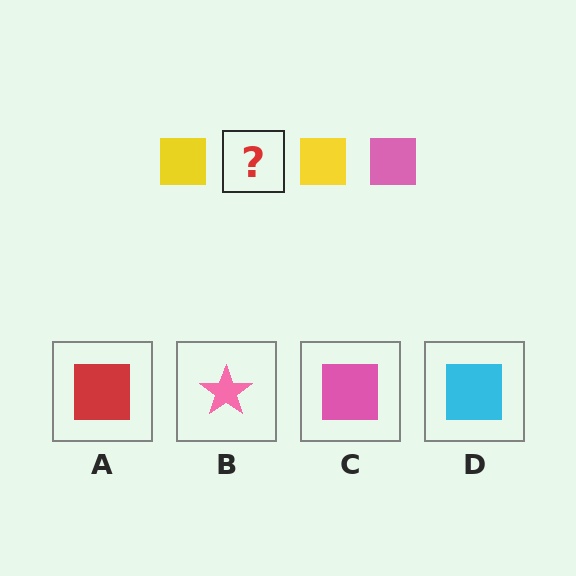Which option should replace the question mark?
Option C.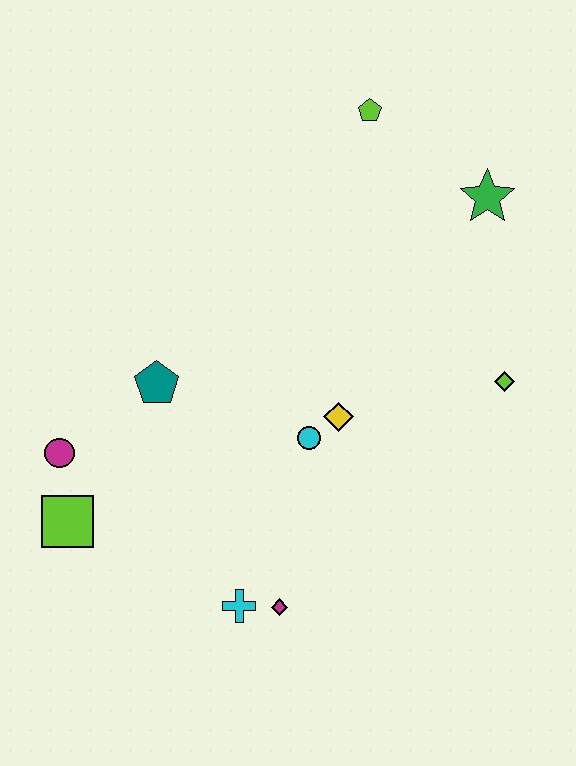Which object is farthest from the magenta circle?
The green star is farthest from the magenta circle.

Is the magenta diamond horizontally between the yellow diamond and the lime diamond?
No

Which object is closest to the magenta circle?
The lime square is closest to the magenta circle.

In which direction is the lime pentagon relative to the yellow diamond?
The lime pentagon is above the yellow diamond.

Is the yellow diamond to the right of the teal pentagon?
Yes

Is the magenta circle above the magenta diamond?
Yes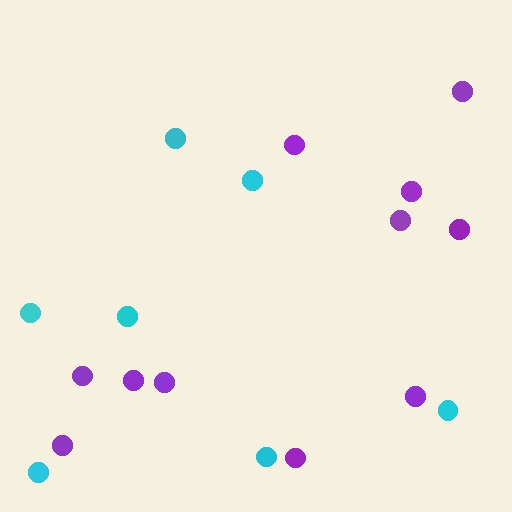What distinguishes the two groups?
There are 2 groups: one group of cyan circles (7) and one group of purple circles (11).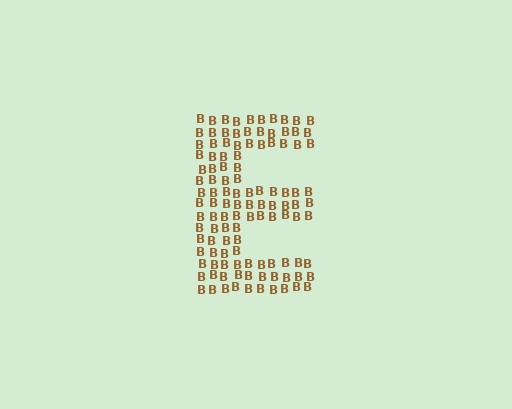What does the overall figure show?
The overall figure shows the letter E.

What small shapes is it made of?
It is made of small letter B's.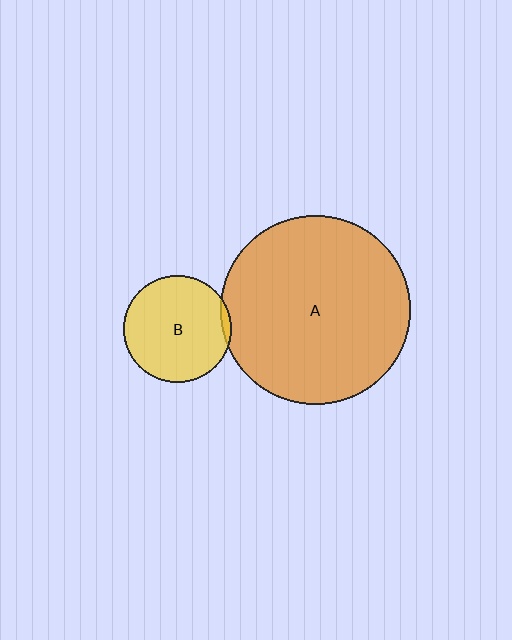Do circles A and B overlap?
Yes.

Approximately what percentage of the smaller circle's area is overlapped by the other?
Approximately 5%.